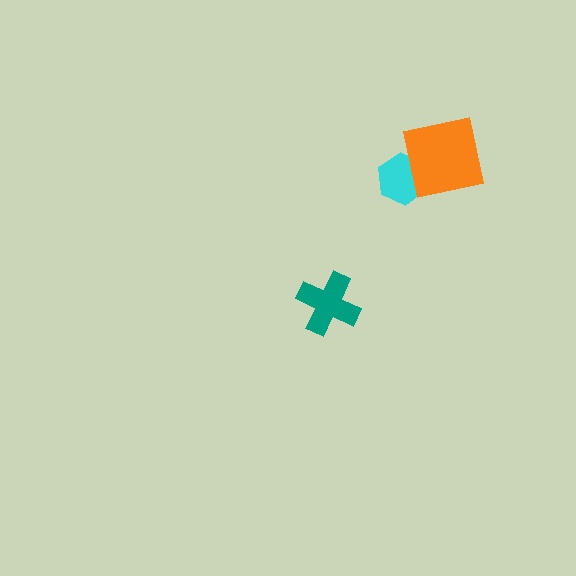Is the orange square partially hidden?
No, no other shape covers it.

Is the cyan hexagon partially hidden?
Yes, it is partially covered by another shape.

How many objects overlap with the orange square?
1 object overlaps with the orange square.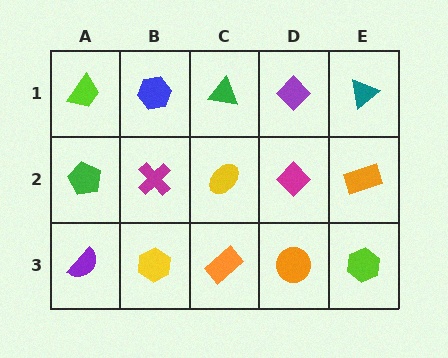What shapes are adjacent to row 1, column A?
A green pentagon (row 2, column A), a blue hexagon (row 1, column B).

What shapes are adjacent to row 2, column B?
A blue hexagon (row 1, column B), a yellow hexagon (row 3, column B), a green pentagon (row 2, column A), a yellow ellipse (row 2, column C).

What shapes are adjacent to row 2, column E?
A teal triangle (row 1, column E), a lime hexagon (row 3, column E), a magenta diamond (row 2, column D).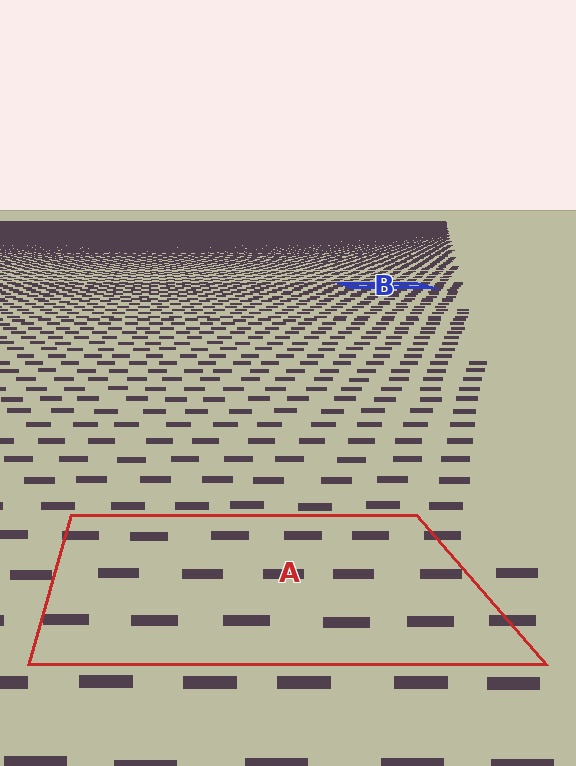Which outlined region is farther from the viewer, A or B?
Region B is farther from the viewer — the texture elements inside it appear smaller and more densely packed.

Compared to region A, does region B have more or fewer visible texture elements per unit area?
Region B has more texture elements per unit area — they are packed more densely because it is farther away.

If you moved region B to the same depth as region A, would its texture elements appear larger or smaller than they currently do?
They would appear larger. At a closer depth, the same texture elements are projected at a bigger on-screen size.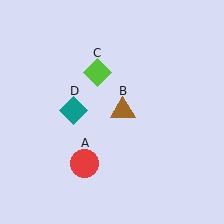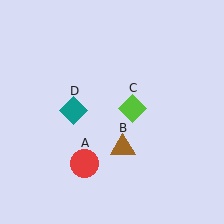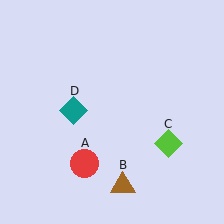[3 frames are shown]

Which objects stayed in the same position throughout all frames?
Red circle (object A) and teal diamond (object D) remained stationary.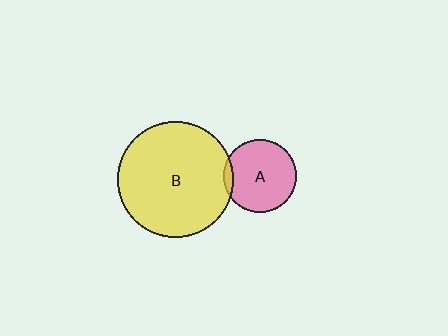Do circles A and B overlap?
Yes.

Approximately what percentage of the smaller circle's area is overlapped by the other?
Approximately 5%.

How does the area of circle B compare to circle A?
Approximately 2.5 times.